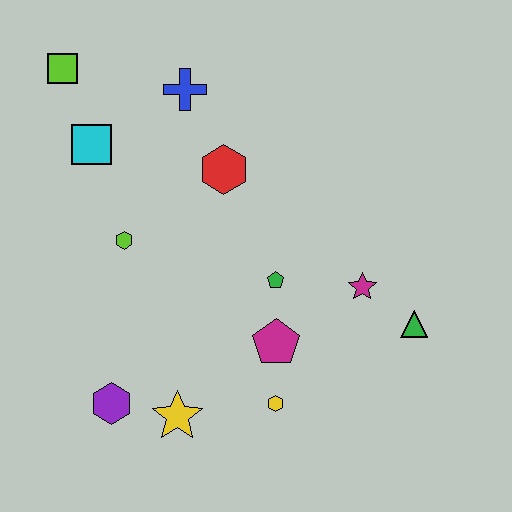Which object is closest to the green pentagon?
The magenta pentagon is closest to the green pentagon.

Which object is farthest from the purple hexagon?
The lime square is farthest from the purple hexagon.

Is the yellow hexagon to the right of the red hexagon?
Yes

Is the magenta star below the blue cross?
Yes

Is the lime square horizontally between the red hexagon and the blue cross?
No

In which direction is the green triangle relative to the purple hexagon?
The green triangle is to the right of the purple hexagon.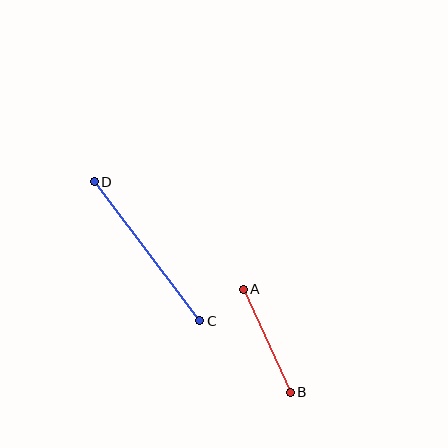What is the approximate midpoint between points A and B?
The midpoint is at approximately (267, 341) pixels.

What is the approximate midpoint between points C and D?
The midpoint is at approximately (147, 251) pixels.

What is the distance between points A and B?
The distance is approximately 113 pixels.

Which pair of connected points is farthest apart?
Points C and D are farthest apart.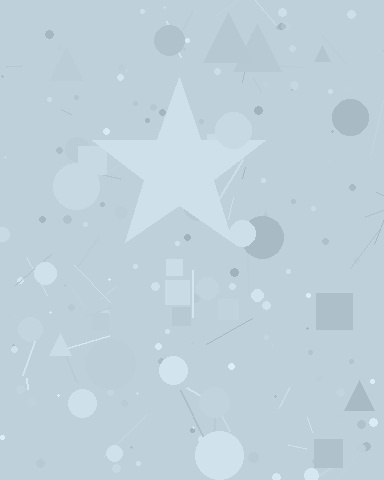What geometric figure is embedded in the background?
A star is embedded in the background.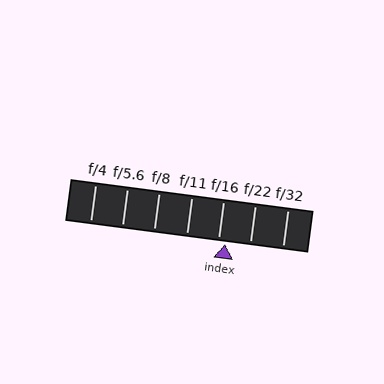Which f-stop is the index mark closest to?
The index mark is closest to f/16.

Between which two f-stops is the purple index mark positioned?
The index mark is between f/16 and f/22.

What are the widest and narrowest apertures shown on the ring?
The widest aperture shown is f/4 and the narrowest is f/32.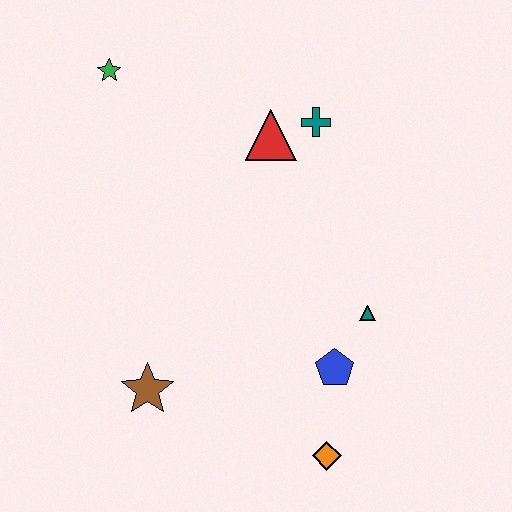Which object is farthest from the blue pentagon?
The green star is farthest from the blue pentagon.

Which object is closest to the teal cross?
The red triangle is closest to the teal cross.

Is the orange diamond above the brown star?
No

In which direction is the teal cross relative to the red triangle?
The teal cross is to the right of the red triangle.